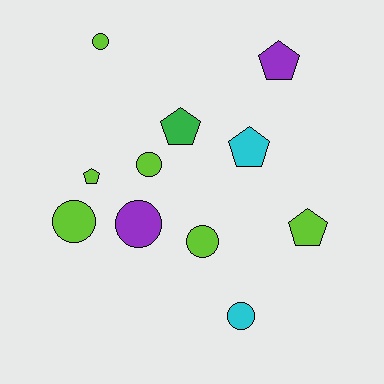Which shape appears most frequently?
Circle, with 6 objects.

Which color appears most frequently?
Lime, with 6 objects.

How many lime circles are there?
There are 4 lime circles.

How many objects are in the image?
There are 11 objects.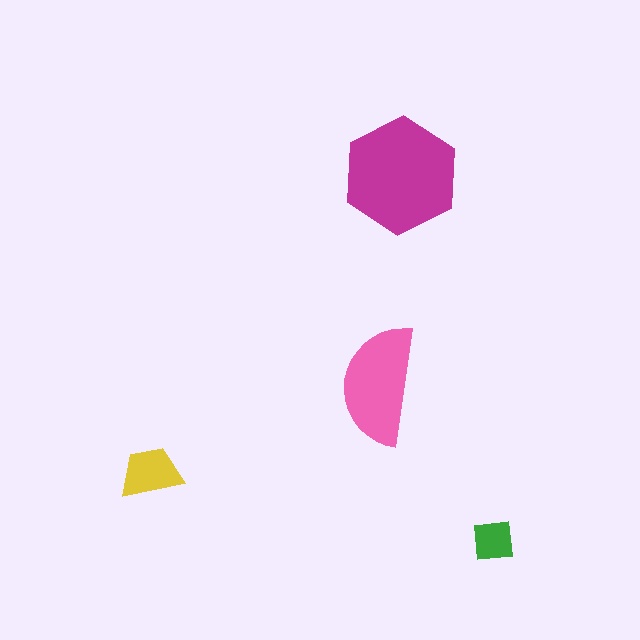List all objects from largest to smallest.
The magenta hexagon, the pink semicircle, the yellow trapezoid, the green square.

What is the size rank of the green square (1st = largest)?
4th.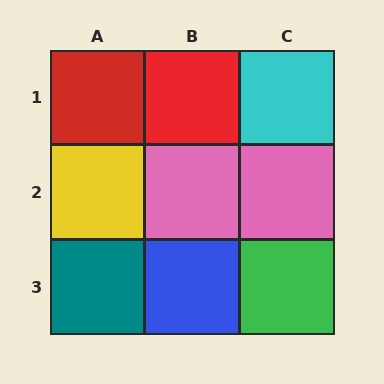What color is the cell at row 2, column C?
Pink.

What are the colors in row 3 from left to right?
Teal, blue, green.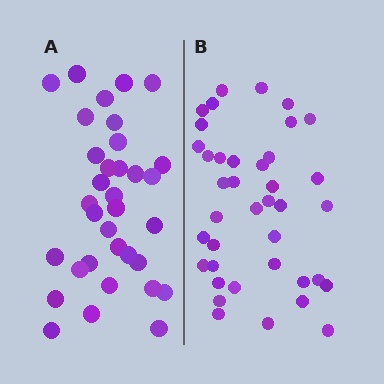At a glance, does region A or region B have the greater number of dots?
Region B (the right region) has more dots.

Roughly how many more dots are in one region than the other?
Region B has about 5 more dots than region A.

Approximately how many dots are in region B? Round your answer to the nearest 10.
About 40 dots. (The exact count is 39, which rounds to 40.)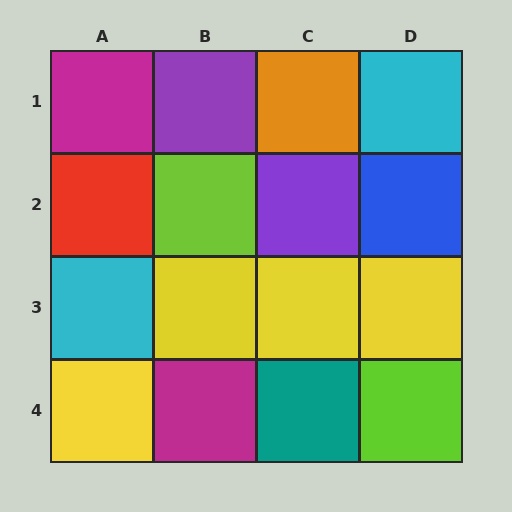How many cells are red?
1 cell is red.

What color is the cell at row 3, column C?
Yellow.